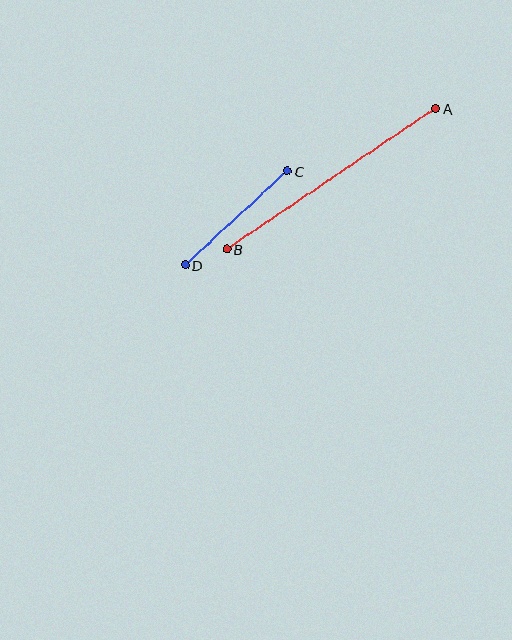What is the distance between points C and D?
The distance is approximately 139 pixels.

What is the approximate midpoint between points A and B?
The midpoint is at approximately (331, 179) pixels.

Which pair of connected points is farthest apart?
Points A and B are farthest apart.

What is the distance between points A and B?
The distance is approximately 252 pixels.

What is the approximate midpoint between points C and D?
The midpoint is at approximately (236, 218) pixels.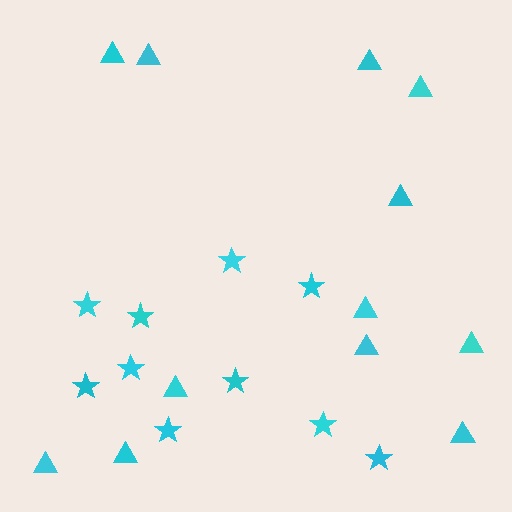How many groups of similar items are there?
There are 2 groups: one group of stars (10) and one group of triangles (12).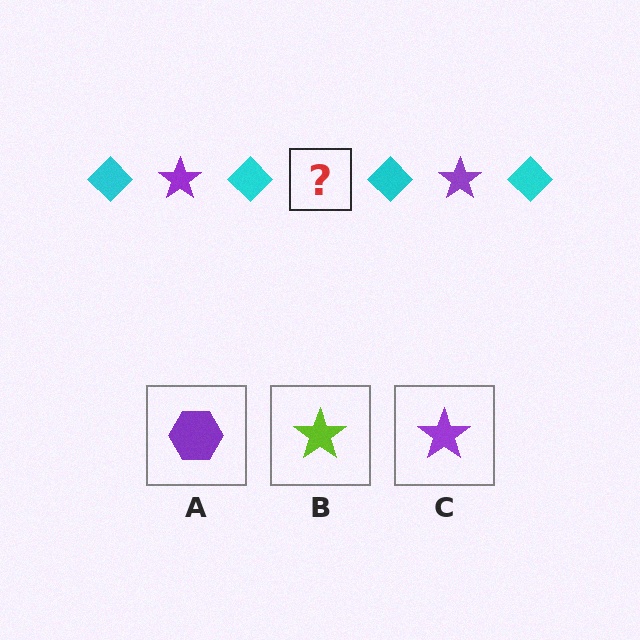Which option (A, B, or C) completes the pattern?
C.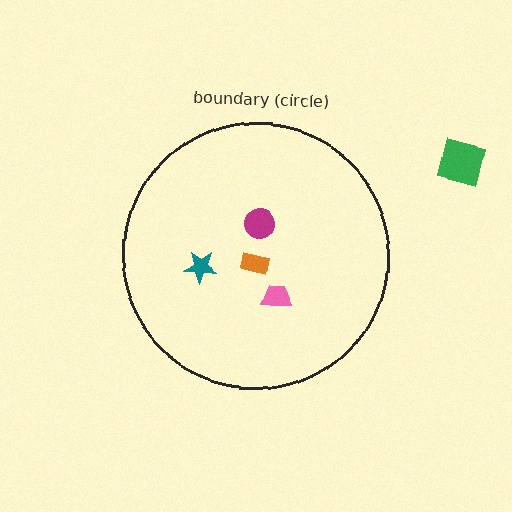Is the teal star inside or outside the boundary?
Inside.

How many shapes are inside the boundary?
4 inside, 1 outside.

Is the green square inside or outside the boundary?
Outside.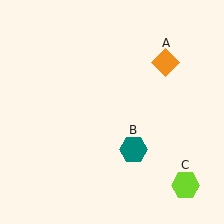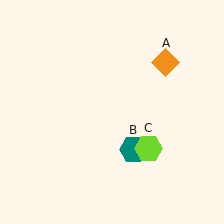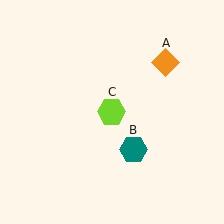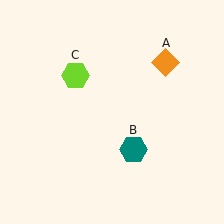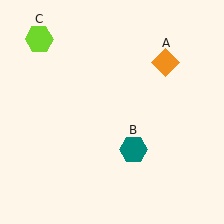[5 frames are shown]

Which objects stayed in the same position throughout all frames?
Orange diamond (object A) and teal hexagon (object B) remained stationary.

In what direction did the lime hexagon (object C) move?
The lime hexagon (object C) moved up and to the left.